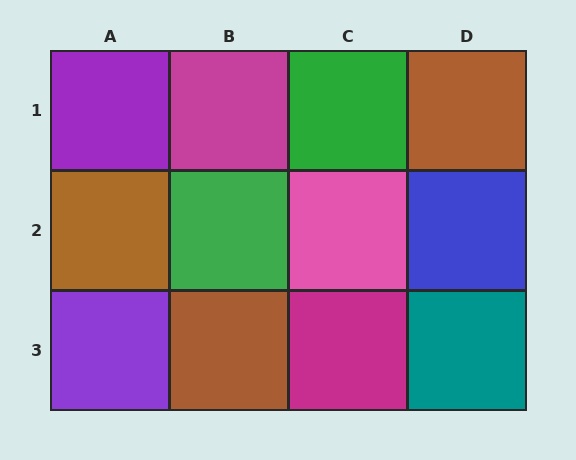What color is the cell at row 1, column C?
Green.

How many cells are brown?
3 cells are brown.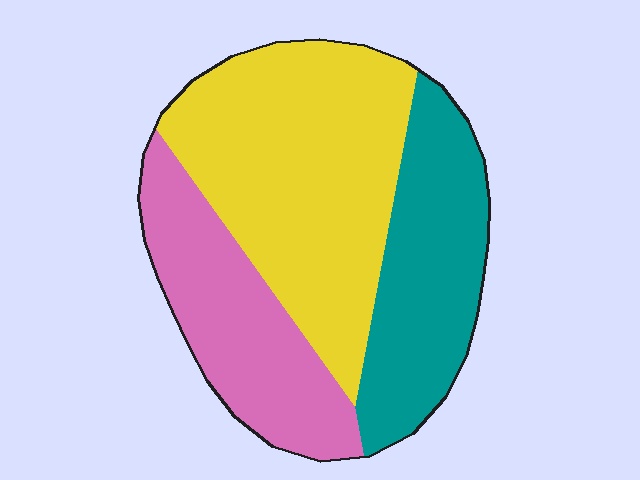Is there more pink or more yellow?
Yellow.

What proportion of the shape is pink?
Pink takes up about one quarter (1/4) of the shape.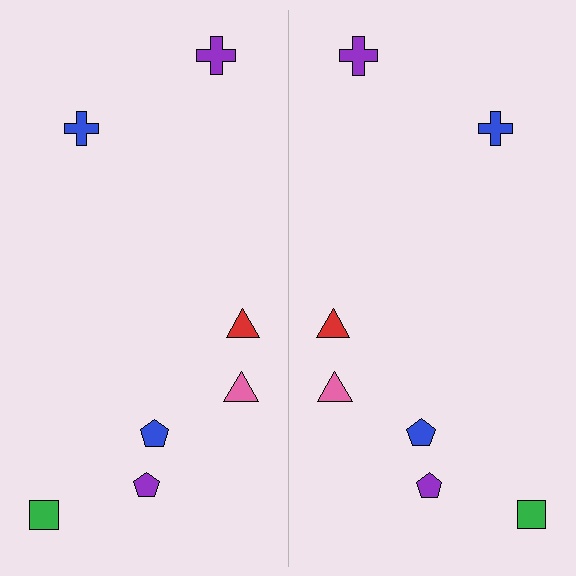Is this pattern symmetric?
Yes, this pattern has bilateral (reflection) symmetry.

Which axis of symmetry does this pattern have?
The pattern has a vertical axis of symmetry running through the center of the image.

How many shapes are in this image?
There are 14 shapes in this image.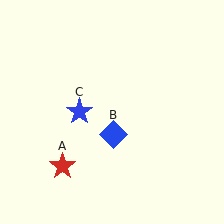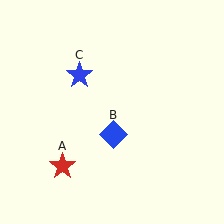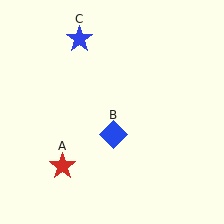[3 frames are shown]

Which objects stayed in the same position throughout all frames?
Red star (object A) and blue diamond (object B) remained stationary.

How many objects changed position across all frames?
1 object changed position: blue star (object C).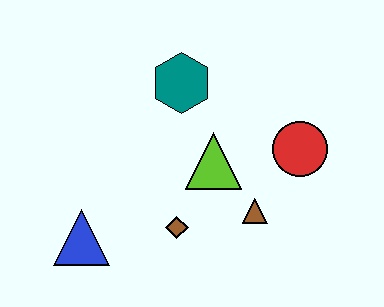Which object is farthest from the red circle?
The blue triangle is farthest from the red circle.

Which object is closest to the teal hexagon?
The lime triangle is closest to the teal hexagon.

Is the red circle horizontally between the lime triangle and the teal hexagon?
No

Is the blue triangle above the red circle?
No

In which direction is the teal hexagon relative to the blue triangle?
The teal hexagon is above the blue triangle.